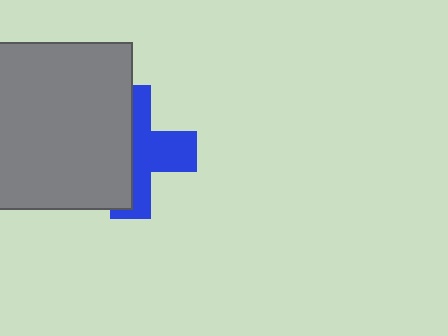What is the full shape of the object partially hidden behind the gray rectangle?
The partially hidden object is a blue cross.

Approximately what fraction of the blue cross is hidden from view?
Roughly 52% of the blue cross is hidden behind the gray rectangle.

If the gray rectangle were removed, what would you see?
You would see the complete blue cross.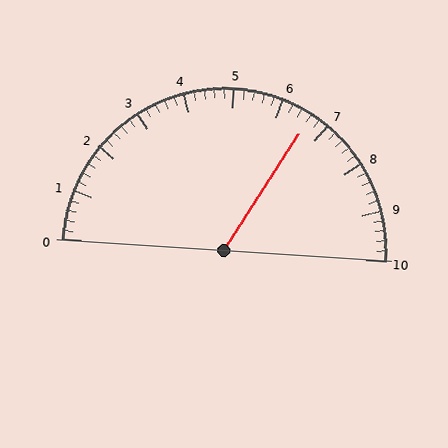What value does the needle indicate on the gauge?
The needle indicates approximately 6.6.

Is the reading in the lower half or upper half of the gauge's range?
The reading is in the upper half of the range (0 to 10).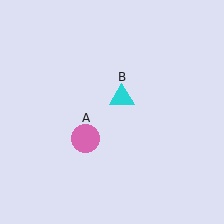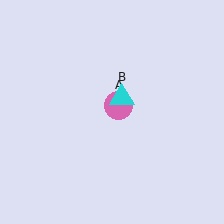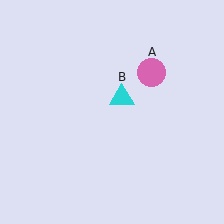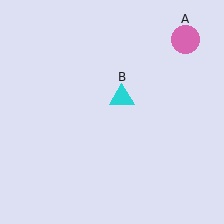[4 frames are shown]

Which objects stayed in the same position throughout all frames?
Cyan triangle (object B) remained stationary.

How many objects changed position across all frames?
1 object changed position: pink circle (object A).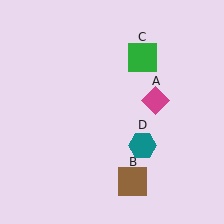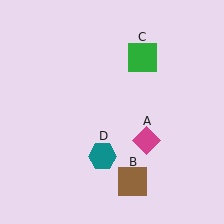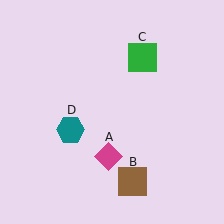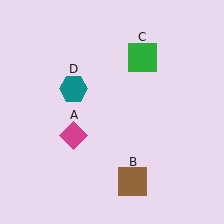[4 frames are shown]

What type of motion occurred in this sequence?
The magenta diamond (object A), teal hexagon (object D) rotated clockwise around the center of the scene.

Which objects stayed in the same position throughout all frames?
Brown square (object B) and green square (object C) remained stationary.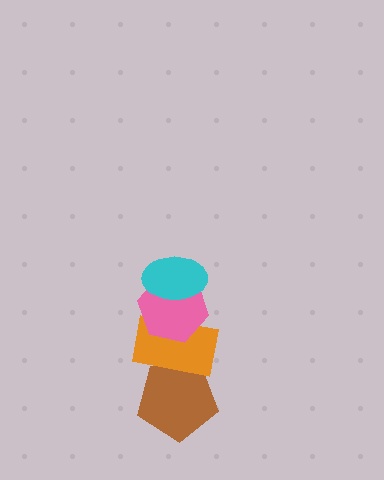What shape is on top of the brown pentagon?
The orange rectangle is on top of the brown pentagon.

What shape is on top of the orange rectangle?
The pink hexagon is on top of the orange rectangle.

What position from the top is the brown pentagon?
The brown pentagon is 4th from the top.